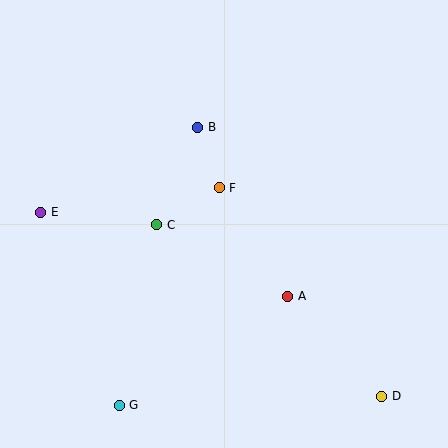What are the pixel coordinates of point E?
Point E is at (41, 212).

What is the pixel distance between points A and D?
The distance between A and D is 137 pixels.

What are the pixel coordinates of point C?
Point C is at (157, 225).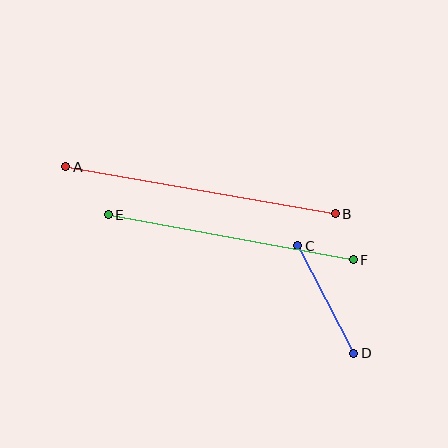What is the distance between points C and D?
The distance is approximately 121 pixels.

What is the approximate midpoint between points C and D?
The midpoint is at approximately (326, 299) pixels.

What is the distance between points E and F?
The distance is approximately 249 pixels.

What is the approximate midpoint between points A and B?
The midpoint is at approximately (201, 190) pixels.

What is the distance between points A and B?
The distance is approximately 273 pixels.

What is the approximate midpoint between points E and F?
The midpoint is at approximately (231, 237) pixels.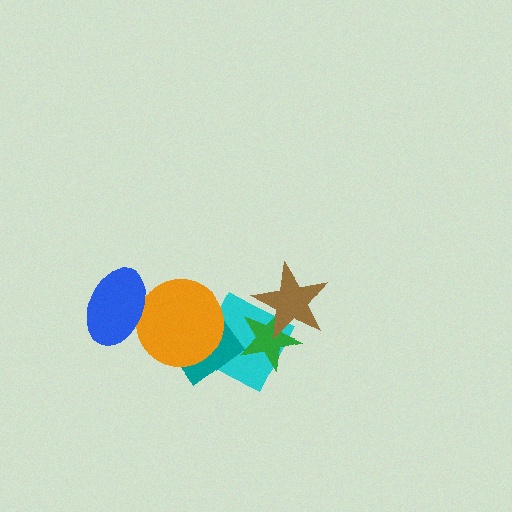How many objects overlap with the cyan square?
4 objects overlap with the cyan square.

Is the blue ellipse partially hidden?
No, no other shape covers it.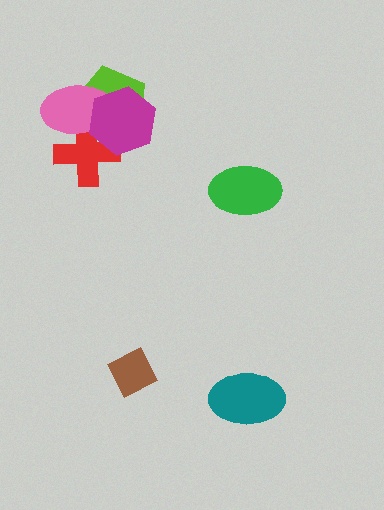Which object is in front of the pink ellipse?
The magenta hexagon is in front of the pink ellipse.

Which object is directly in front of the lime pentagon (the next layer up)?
The pink ellipse is directly in front of the lime pentagon.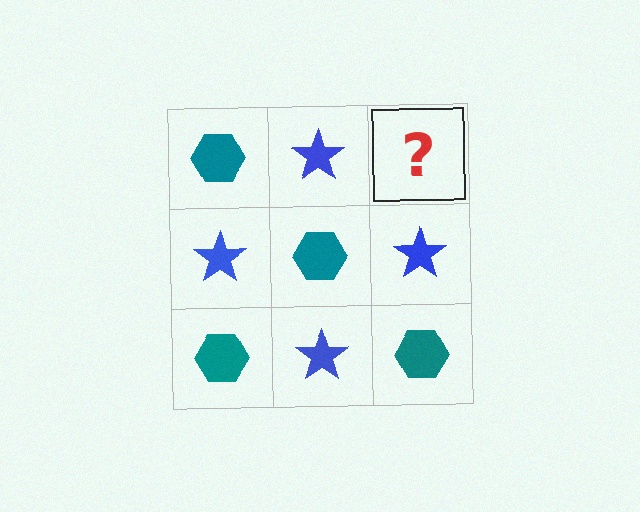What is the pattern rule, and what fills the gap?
The rule is that it alternates teal hexagon and blue star in a checkerboard pattern. The gap should be filled with a teal hexagon.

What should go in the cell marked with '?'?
The missing cell should contain a teal hexagon.